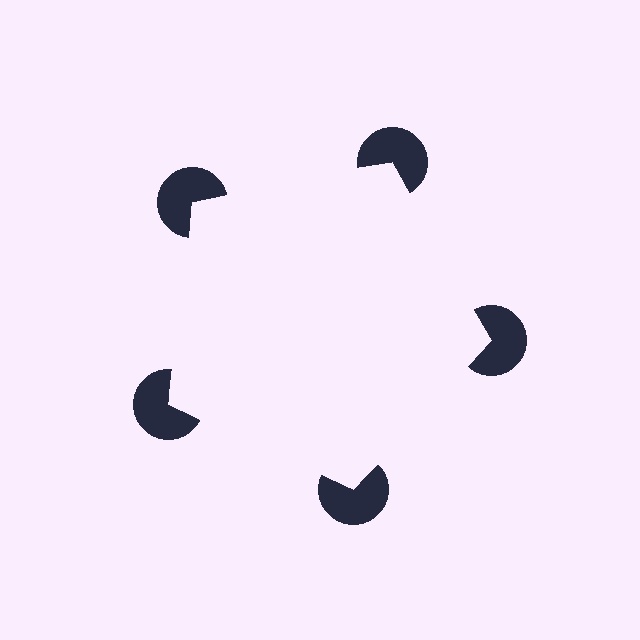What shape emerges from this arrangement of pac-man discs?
An illusory pentagon — its edges are inferred from the aligned wedge cuts in the pac-man discs, not physically drawn.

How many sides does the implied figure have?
5 sides.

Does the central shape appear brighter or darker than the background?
It typically appears slightly brighter than the background, even though no actual brightness change is drawn.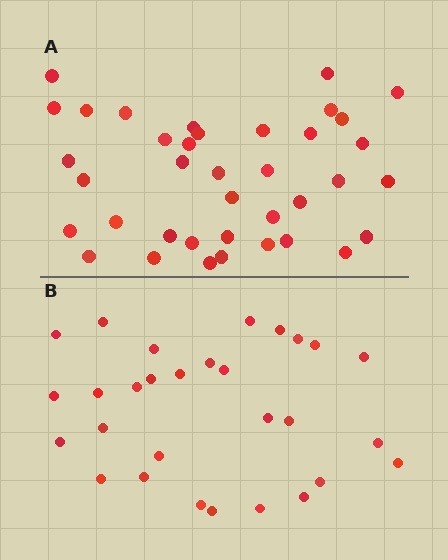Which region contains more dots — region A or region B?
Region A (the top region) has more dots.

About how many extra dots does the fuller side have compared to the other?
Region A has roughly 8 or so more dots than region B.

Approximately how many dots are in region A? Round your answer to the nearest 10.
About 40 dots. (The exact count is 38, which rounds to 40.)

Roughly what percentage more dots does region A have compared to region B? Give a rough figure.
About 30% more.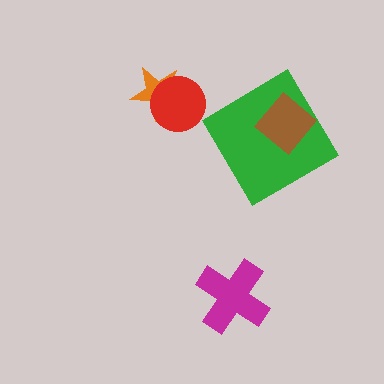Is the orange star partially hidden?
Yes, it is partially covered by another shape.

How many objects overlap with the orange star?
1 object overlaps with the orange star.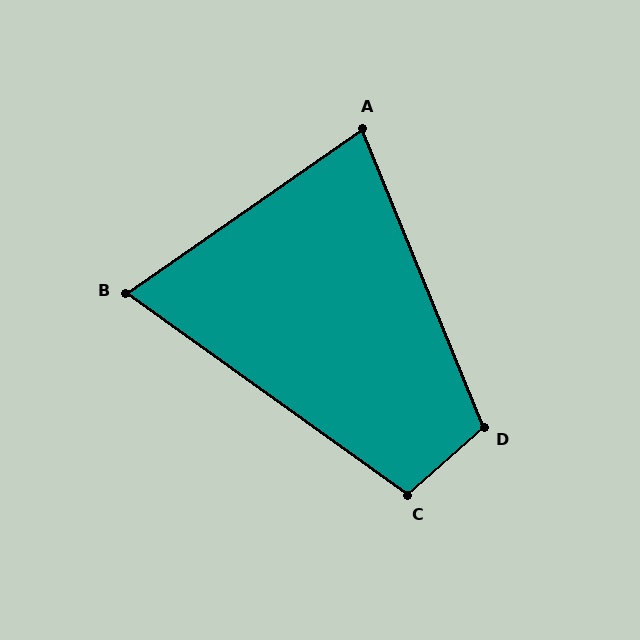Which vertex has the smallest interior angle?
B, at approximately 71 degrees.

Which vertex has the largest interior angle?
D, at approximately 109 degrees.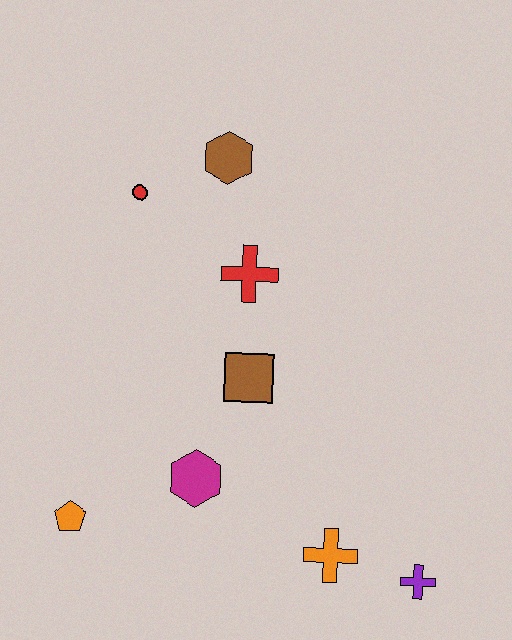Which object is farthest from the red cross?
The purple cross is farthest from the red cross.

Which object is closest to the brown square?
The red cross is closest to the brown square.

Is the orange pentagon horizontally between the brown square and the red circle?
No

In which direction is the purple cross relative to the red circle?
The purple cross is below the red circle.